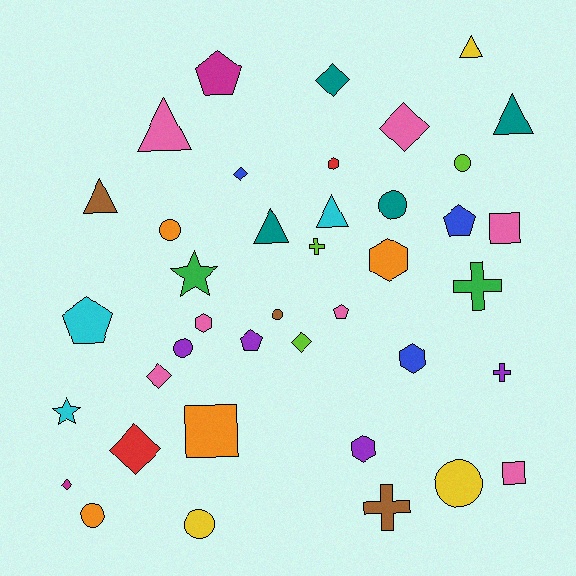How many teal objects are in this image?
There are 4 teal objects.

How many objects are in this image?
There are 40 objects.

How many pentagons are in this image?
There are 5 pentagons.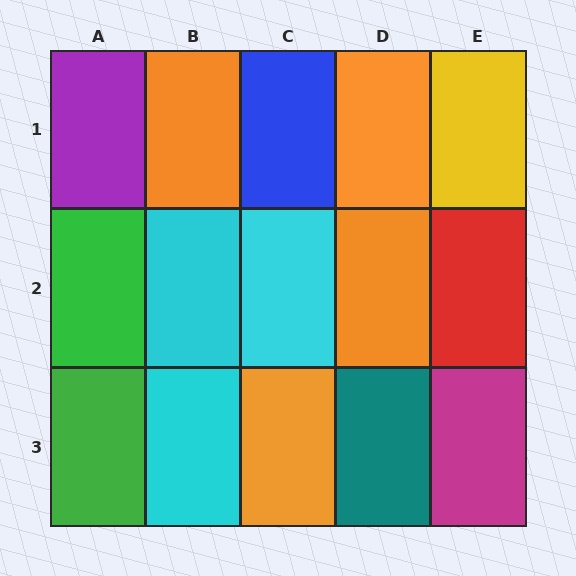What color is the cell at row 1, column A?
Purple.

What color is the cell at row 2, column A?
Green.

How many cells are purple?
1 cell is purple.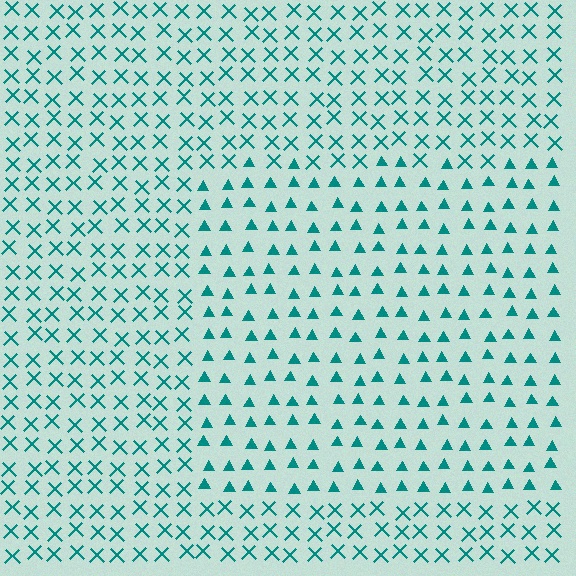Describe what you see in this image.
The image is filled with small teal elements arranged in a uniform grid. A rectangle-shaped region contains triangles, while the surrounding area contains X marks. The boundary is defined purely by the change in element shape.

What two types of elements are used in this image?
The image uses triangles inside the rectangle region and X marks outside it.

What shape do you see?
I see a rectangle.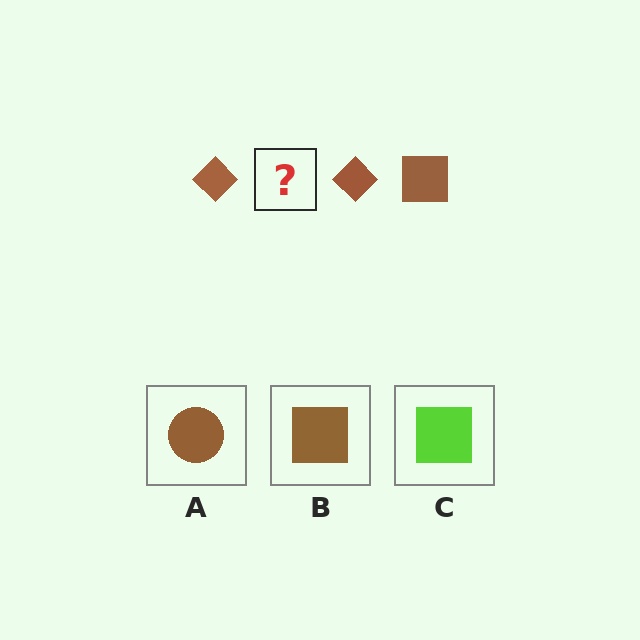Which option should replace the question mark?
Option B.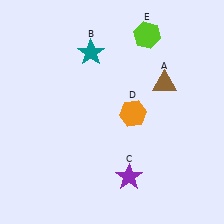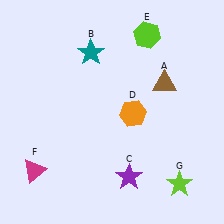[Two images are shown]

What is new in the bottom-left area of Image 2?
A magenta triangle (F) was added in the bottom-left area of Image 2.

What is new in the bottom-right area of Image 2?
A lime star (G) was added in the bottom-right area of Image 2.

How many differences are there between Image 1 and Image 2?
There are 2 differences between the two images.